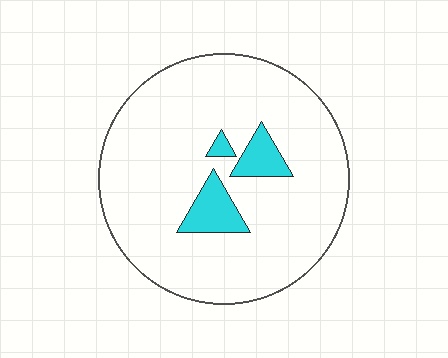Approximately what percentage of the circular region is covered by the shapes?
Approximately 10%.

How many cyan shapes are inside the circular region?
3.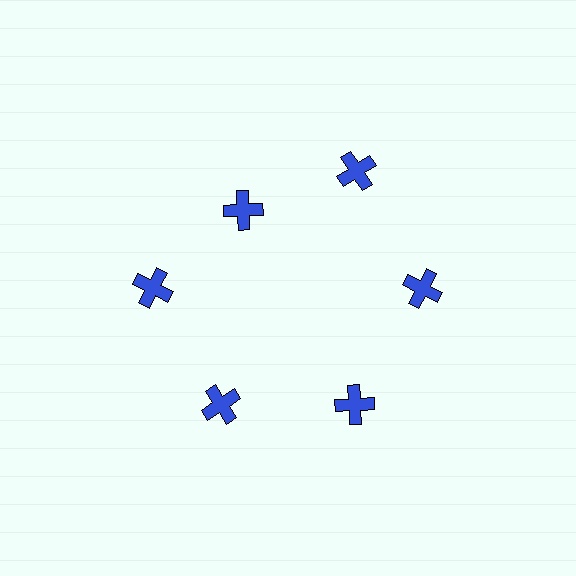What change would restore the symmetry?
The symmetry would be restored by moving it outward, back onto the ring so that all 6 crosses sit at equal angles and equal distance from the center.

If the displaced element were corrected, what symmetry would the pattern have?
It would have 6-fold rotational symmetry — the pattern would map onto itself every 60 degrees.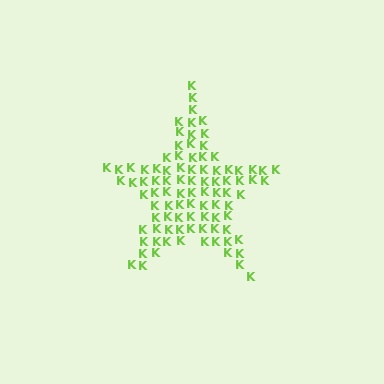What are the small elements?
The small elements are letter K's.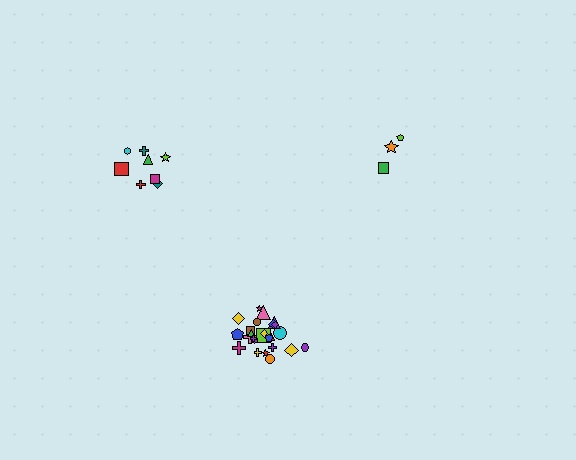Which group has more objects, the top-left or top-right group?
The top-left group.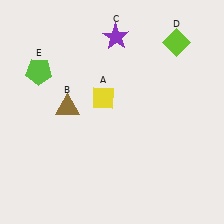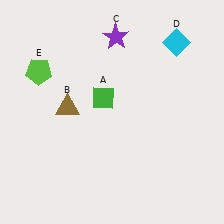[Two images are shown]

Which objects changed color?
A changed from yellow to green. D changed from lime to cyan.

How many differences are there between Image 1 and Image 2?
There are 2 differences between the two images.